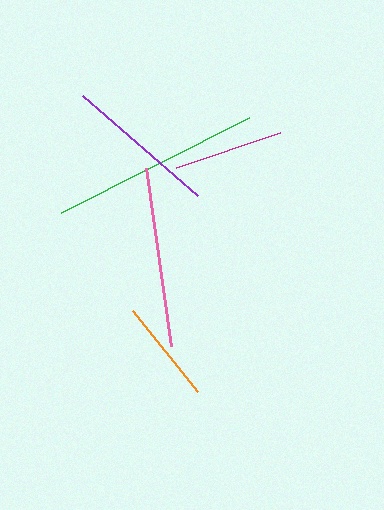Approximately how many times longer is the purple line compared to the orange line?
The purple line is approximately 1.5 times the length of the orange line.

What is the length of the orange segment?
The orange segment is approximately 104 pixels long.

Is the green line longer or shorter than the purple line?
The green line is longer than the purple line.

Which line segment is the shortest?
The orange line is the shortest at approximately 104 pixels.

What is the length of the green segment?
The green segment is approximately 210 pixels long.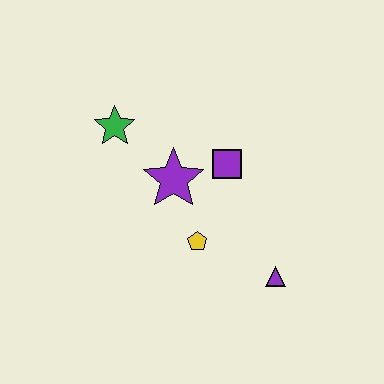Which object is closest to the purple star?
The purple square is closest to the purple star.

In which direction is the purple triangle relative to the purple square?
The purple triangle is below the purple square.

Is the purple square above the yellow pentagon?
Yes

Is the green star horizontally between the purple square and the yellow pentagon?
No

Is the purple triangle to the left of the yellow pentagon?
No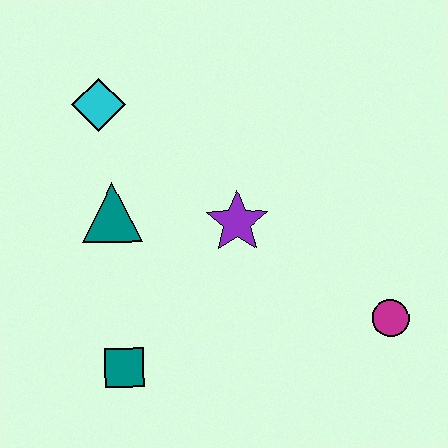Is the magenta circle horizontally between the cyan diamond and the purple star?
No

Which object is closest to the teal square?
The teal triangle is closest to the teal square.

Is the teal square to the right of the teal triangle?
Yes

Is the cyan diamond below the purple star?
No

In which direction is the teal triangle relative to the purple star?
The teal triangle is to the left of the purple star.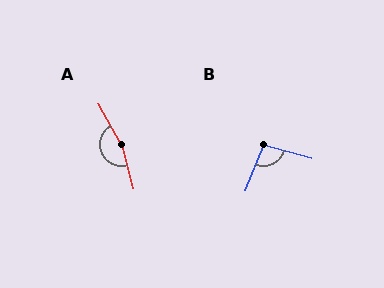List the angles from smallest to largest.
B (96°), A (165°).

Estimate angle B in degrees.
Approximately 96 degrees.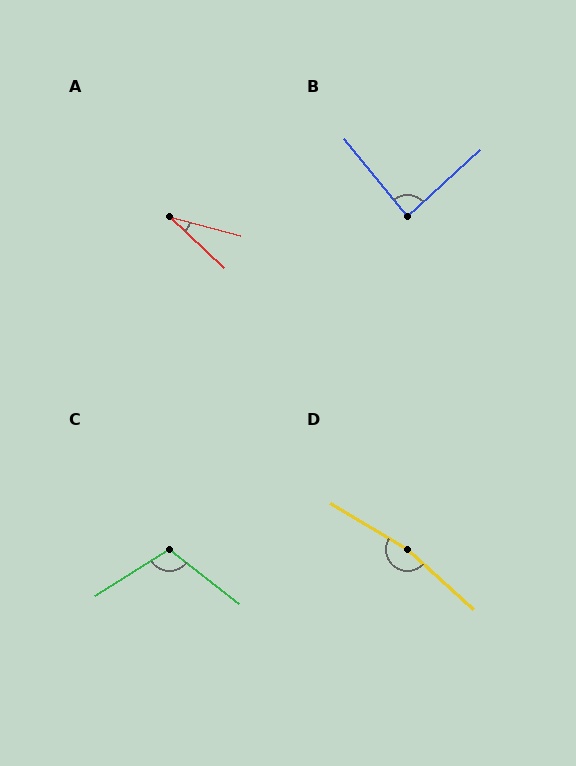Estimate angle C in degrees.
Approximately 110 degrees.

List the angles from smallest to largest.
A (28°), B (87°), C (110°), D (169°).